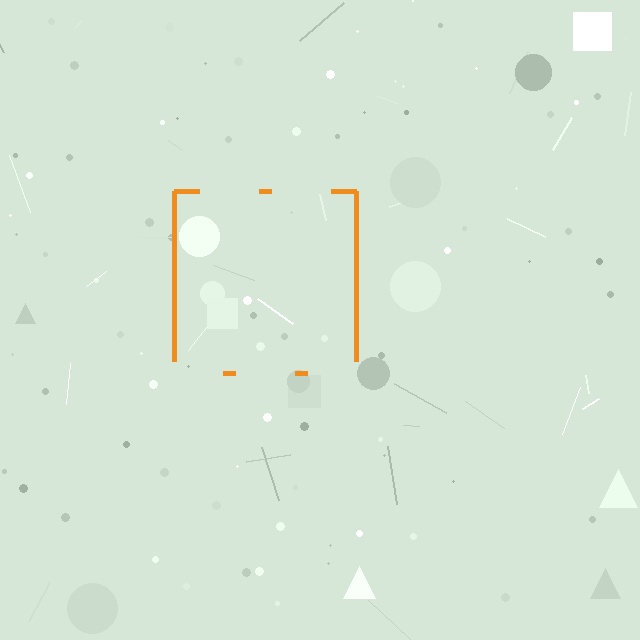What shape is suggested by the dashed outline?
The dashed outline suggests a square.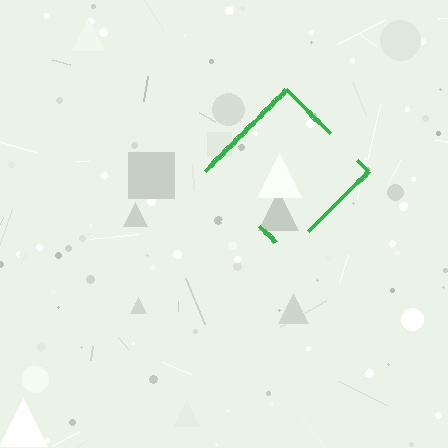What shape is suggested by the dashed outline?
The dashed outline suggests a diamond.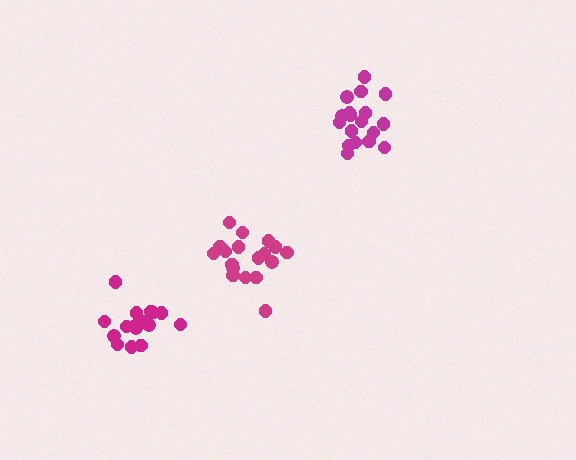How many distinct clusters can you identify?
There are 3 distinct clusters.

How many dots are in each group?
Group 1: 18 dots, Group 2: 16 dots, Group 3: 19 dots (53 total).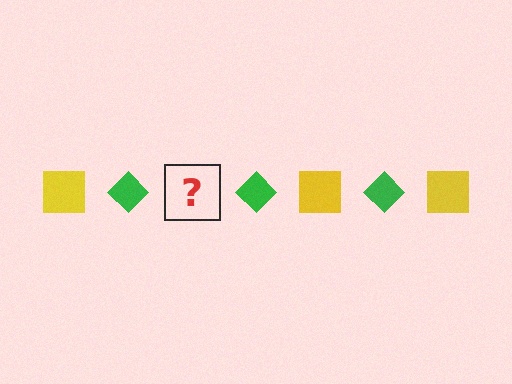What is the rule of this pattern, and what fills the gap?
The rule is that the pattern alternates between yellow square and green diamond. The gap should be filled with a yellow square.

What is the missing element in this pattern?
The missing element is a yellow square.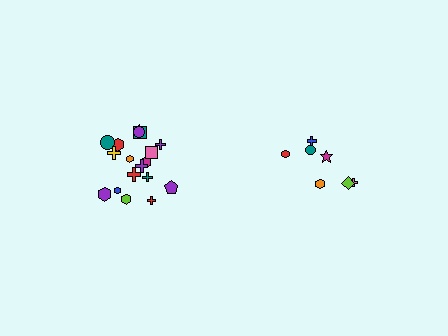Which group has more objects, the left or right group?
The left group.